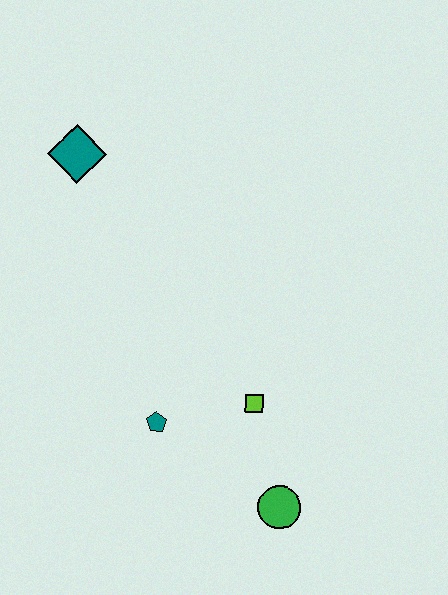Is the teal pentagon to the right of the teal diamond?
Yes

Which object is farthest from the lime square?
The teal diamond is farthest from the lime square.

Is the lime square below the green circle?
No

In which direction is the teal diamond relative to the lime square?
The teal diamond is above the lime square.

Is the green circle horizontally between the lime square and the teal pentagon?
No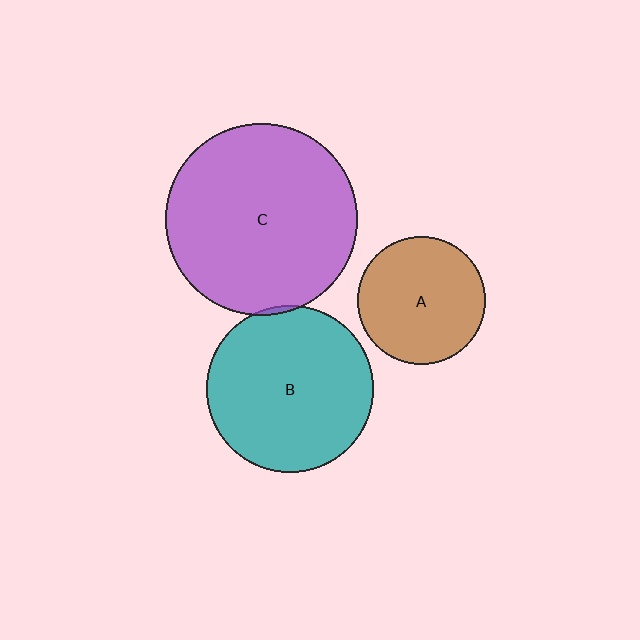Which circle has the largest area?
Circle C (purple).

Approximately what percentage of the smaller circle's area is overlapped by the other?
Approximately 5%.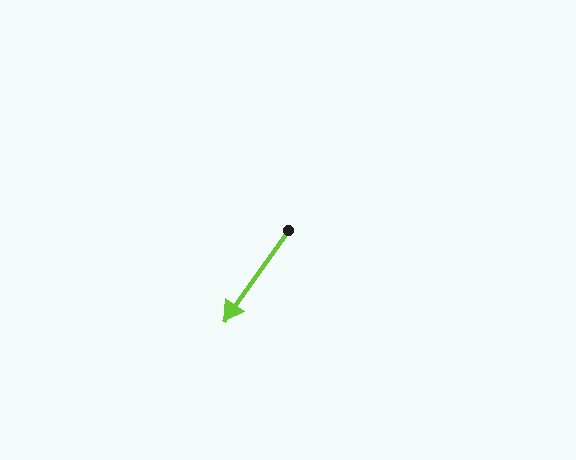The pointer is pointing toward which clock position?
Roughly 7 o'clock.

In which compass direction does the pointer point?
Southwest.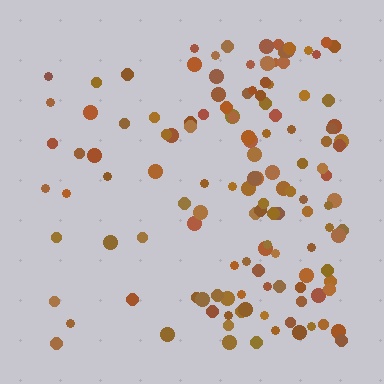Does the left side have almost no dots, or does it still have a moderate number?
Still a moderate number, just noticeably fewer than the right.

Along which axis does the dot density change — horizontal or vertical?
Horizontal.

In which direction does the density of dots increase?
From left to right, with the right side densest.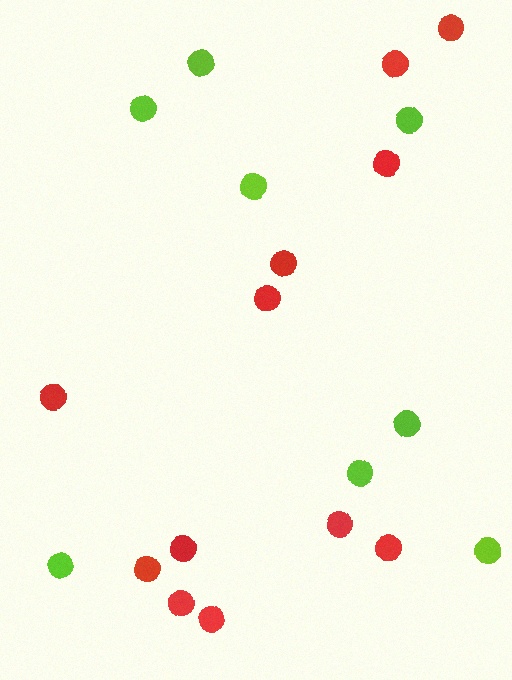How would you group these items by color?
There are 2 groups: one group of lime circles (8) and one group of red circles (12).